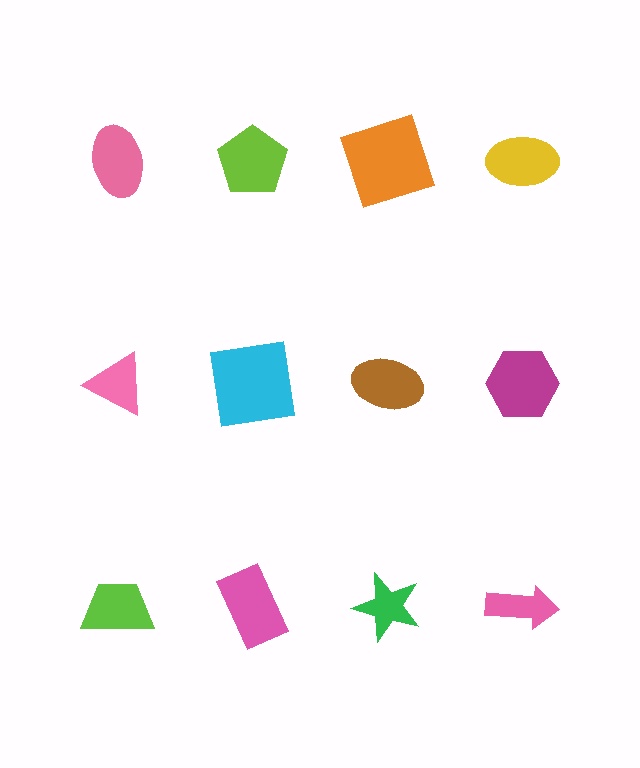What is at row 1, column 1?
A pink ellipse.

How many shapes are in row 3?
4 shapes.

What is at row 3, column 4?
A pink arrow.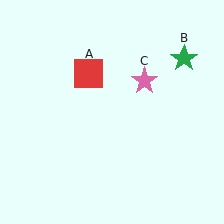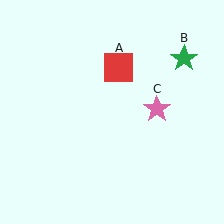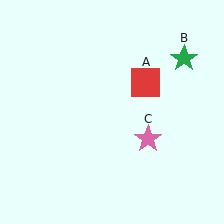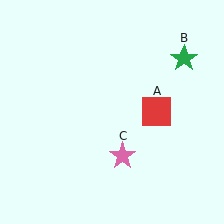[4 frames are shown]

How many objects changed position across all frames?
2 objects changed position: red square (object A), pink star (object C).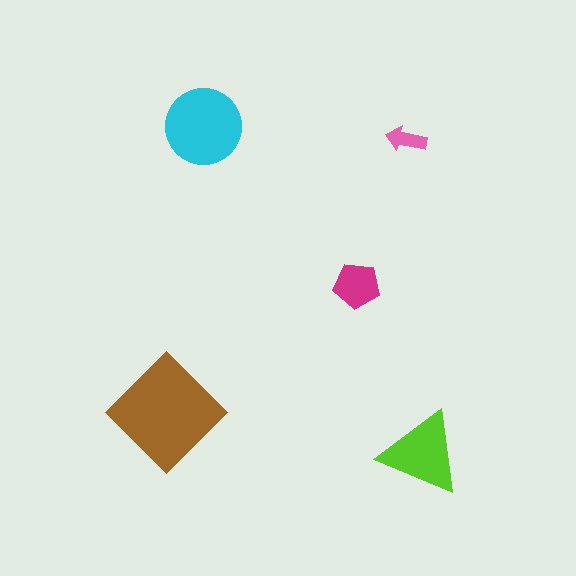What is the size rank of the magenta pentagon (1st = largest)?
4th.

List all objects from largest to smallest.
The brown diamond, the cyan circle, the lime triangle, the magenta pentagon, the pink arrow.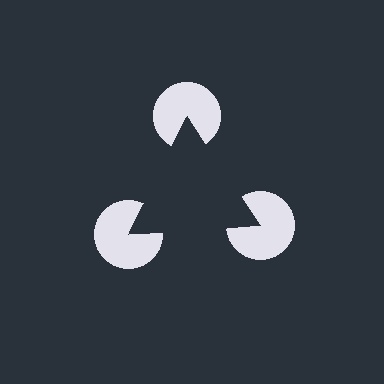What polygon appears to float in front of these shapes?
An illusory triangle — its edges are inferred from the aligned wedge cuts in the pac-man discs, not physically drawn.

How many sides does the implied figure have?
3 sides.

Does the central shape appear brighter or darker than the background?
It typically appears slightly darker than the background, even though no actual brightness change is drawn.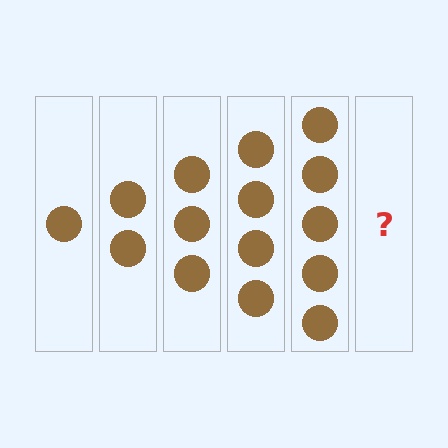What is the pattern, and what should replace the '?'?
The pattern is that each step adds one more circle. The '?' should be 6 circles.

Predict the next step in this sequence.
The next step is 6 circles.